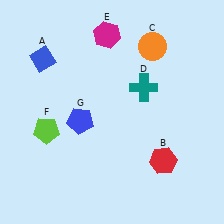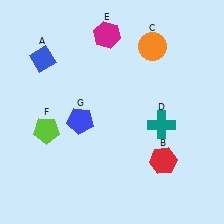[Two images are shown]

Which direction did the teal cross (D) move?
The teal cross (D) moved down.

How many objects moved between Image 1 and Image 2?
1 object moved between the two images.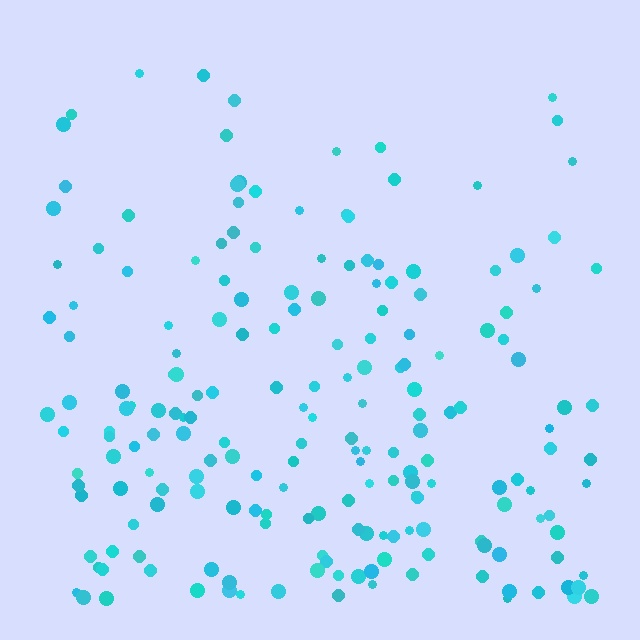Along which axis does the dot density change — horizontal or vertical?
Vertical.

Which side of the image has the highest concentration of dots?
The bottom.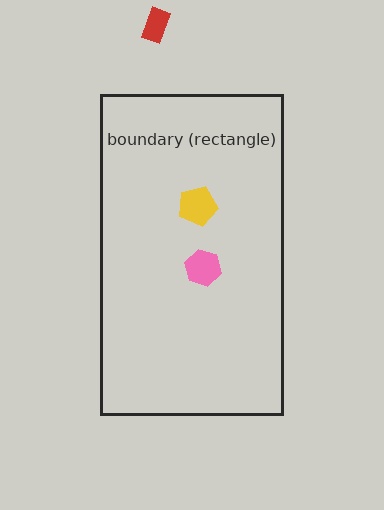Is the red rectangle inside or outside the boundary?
Outside.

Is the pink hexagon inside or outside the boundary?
Inside.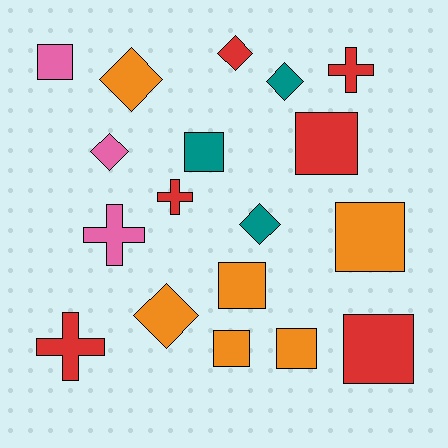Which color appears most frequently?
Red, with 6 objects.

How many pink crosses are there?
There is 1 pink cross.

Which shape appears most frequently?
Square, with 8 objects.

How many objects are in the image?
There are 18 objects.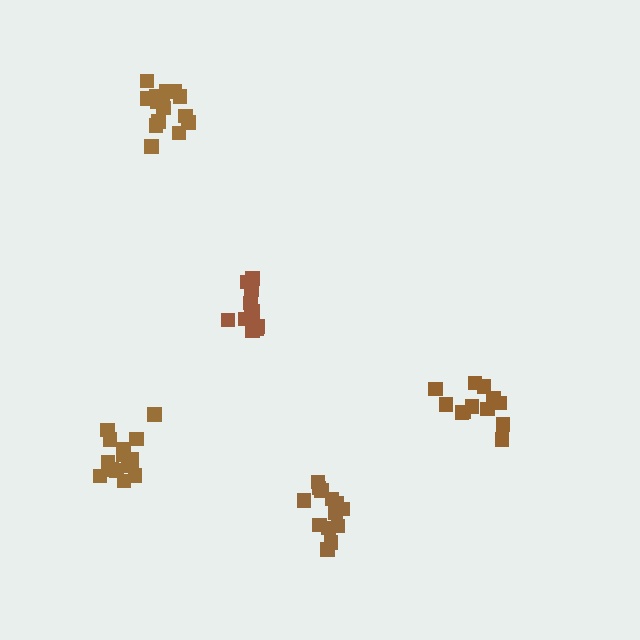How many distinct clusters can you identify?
There are 5 distinct clusters.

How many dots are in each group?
Group 1: 12 dots, Group 2: 12 dots, Group 3: 15 dots, Group 4: 15 dots, Group 5: 14 dots (68 total).